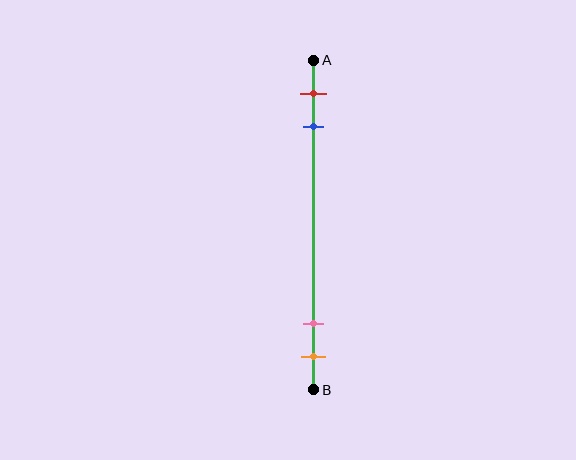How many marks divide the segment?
There are 4 marks dividing the segment.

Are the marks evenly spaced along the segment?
No, the marks are not evenly spaced.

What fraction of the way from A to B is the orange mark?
The orange mark is approximately 90% (0.9) of the way from A to B.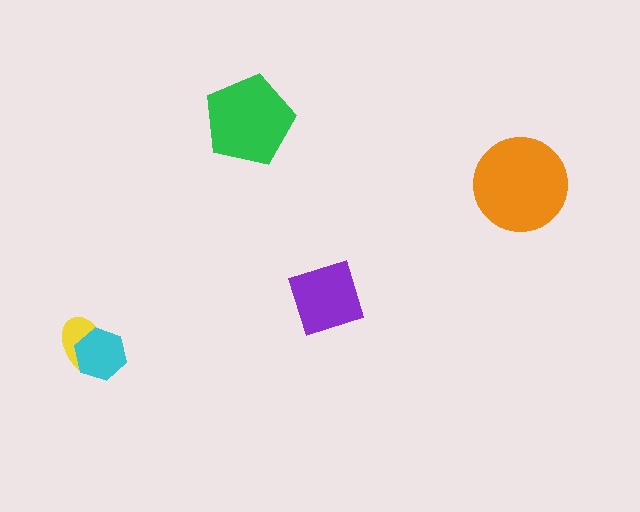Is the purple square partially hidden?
No, no other shape covers it.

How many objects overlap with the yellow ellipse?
1 object overlaps with the yellow ellipse.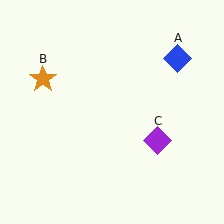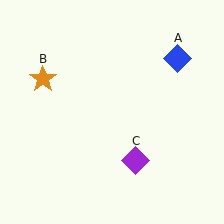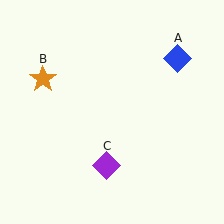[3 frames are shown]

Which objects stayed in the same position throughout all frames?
Blue diamond (object A) and orange star (object B) remained stationary.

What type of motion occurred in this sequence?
The purple diamond (object C) rotated clockwise around the center of the scene.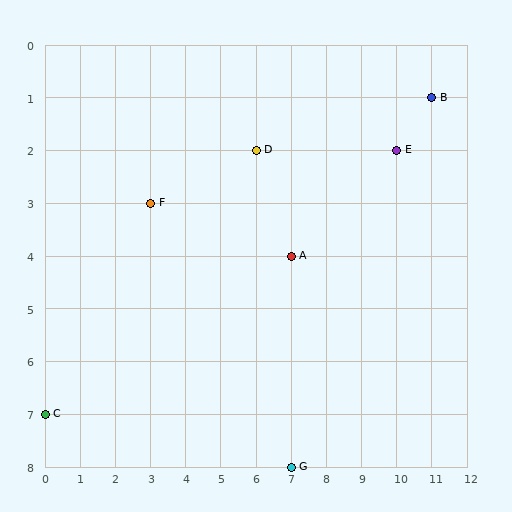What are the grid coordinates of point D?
Point D is at grid coordinates (6, 2).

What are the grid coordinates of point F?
Point F is at grid coordinates (3, 3).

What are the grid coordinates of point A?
Point A is at grid coordinates (7, 4).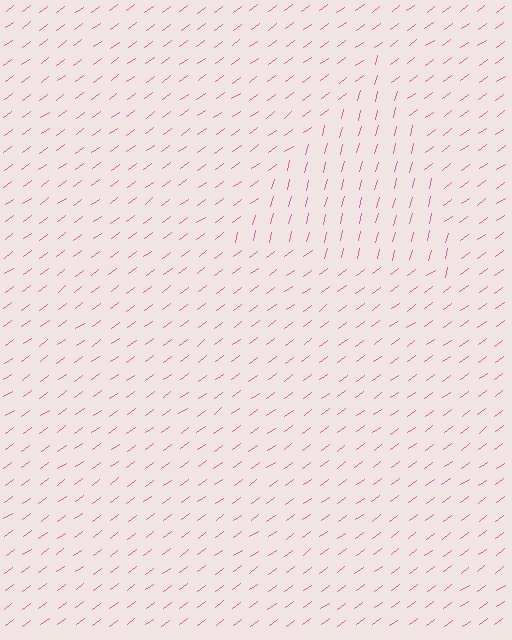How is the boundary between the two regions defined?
The boundary is defined purely by a change in line orientation (approximately 40 degrees difference). All lines are the same color and thickness.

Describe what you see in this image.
The image is filled with small pink line segments. A triangle region in the image has lines oriented differently from the surrounding lines, creating a visible texture boundary.